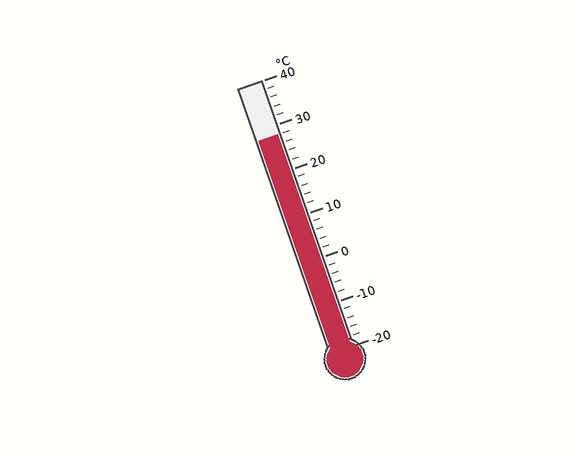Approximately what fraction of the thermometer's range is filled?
The thermometer is filled to approximately 80% of its range.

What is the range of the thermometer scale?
The thermometer scale ranges from -20°C to 40°C.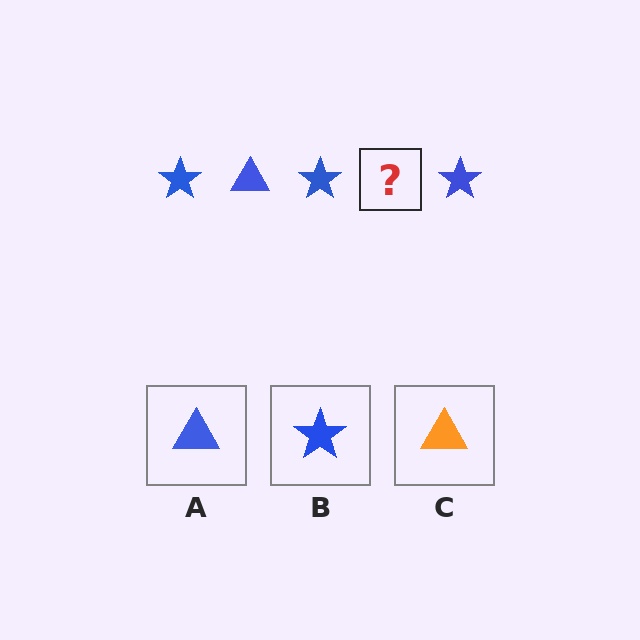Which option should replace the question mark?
Option A.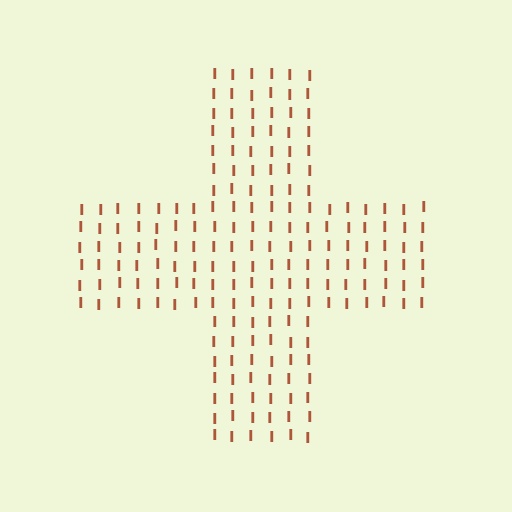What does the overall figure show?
The overall figure shows a cross.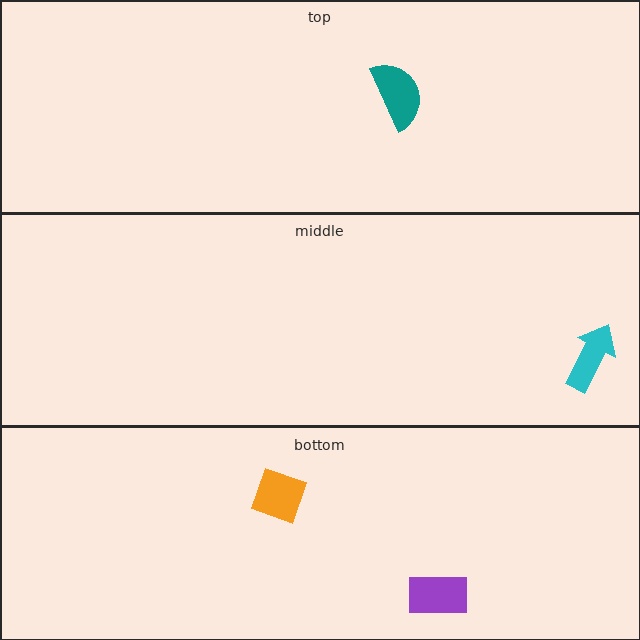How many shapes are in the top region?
1.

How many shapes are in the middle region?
1.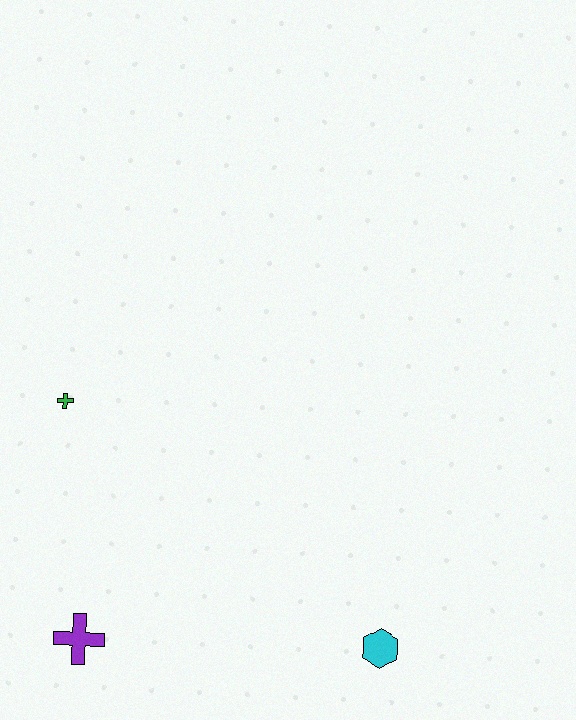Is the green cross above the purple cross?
Yes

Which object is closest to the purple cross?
The green cross is closest to the purple cross.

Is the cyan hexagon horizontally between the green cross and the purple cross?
No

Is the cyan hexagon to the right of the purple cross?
Yes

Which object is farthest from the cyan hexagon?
The green cross is farthest from the cyan hexagon.